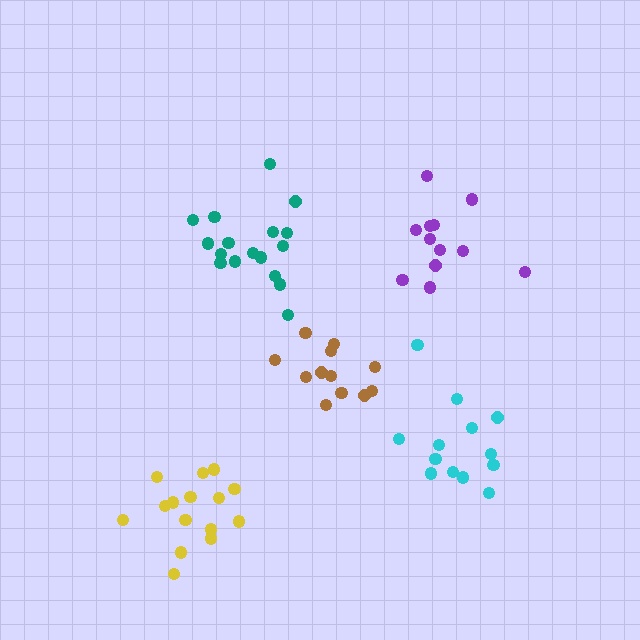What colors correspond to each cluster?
The clusters are colored: teal, brown, yellow, cyan, purple.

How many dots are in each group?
Group 1: 17 dots, Group 2: 12 dots, Group 3: 15 dots, Group 4: 13 dots, Group 5: 12 dots (69 total).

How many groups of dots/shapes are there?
There are 5 groups.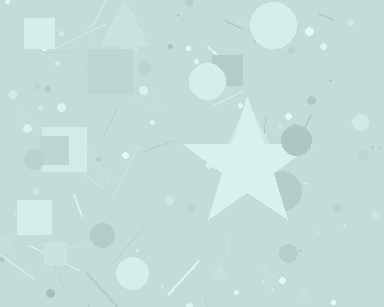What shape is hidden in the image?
A star is hidden in the image.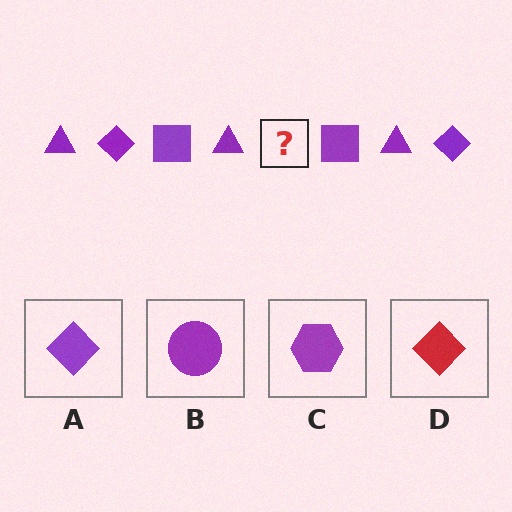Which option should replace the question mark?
Option A.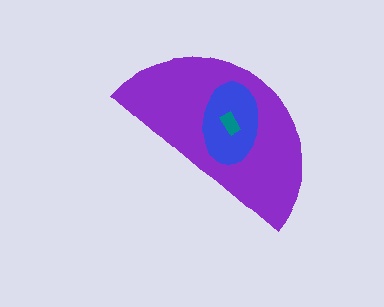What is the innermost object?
The teal rectangle.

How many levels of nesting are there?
3.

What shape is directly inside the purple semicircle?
The blue ellipse.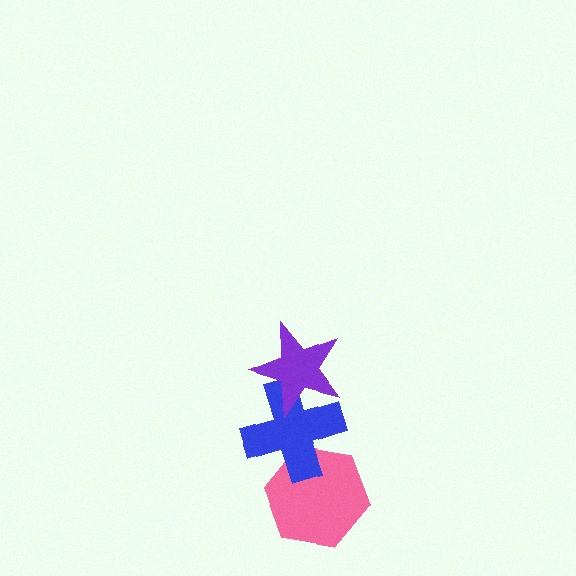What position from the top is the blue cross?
The blue cross is 2nd from the top.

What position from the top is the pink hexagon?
The pink hexagon is 3rd from the top.